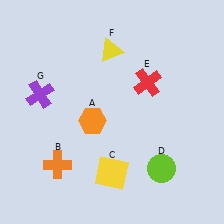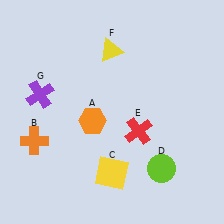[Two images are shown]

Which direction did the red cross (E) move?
The red cross (E) moved down.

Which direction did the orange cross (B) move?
The orange cross (B) moved up.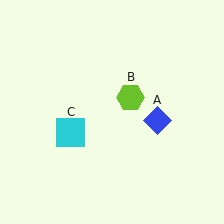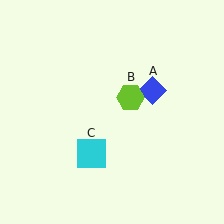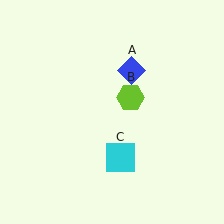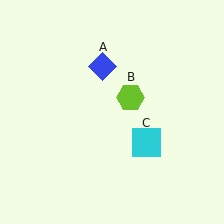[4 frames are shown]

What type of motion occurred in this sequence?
The blue diamond (object A), cyan square (object C) rotated counterclockwise around the center of the scene.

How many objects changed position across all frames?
2 objects changed position: blue diamond (object A), cyan square (object C).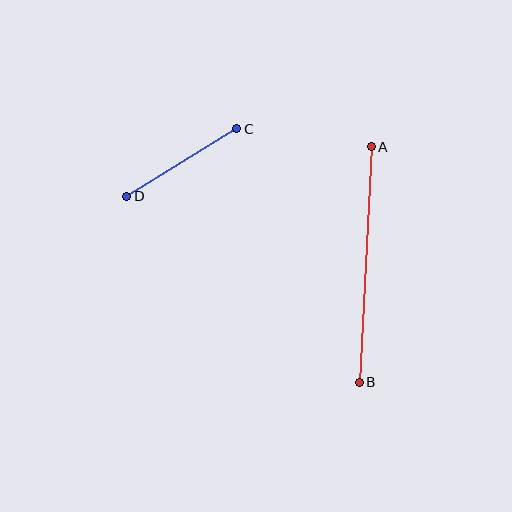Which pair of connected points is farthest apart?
Points A and B are farthest apart.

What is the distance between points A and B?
The distance is approximately 236 pixels.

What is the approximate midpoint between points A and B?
The midpoint is at approximately (365, 264) pixels.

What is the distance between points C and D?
The distance is approximately 129 pixels.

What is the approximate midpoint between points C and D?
The midpoint is at approximately (182, 162) pixels.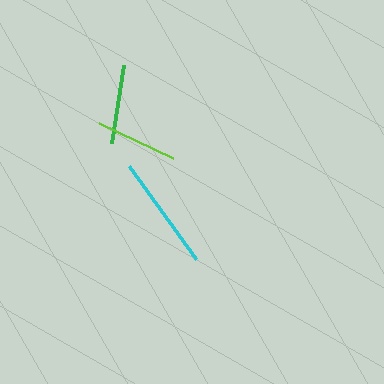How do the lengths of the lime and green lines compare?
The lime and green lines are approximately the same length.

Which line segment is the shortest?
The green line is the shortest at approximately 79 pixels.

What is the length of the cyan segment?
The cyan segment is approximately 115 pixels long.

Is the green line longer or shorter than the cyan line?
The cyan line is longer than the green line.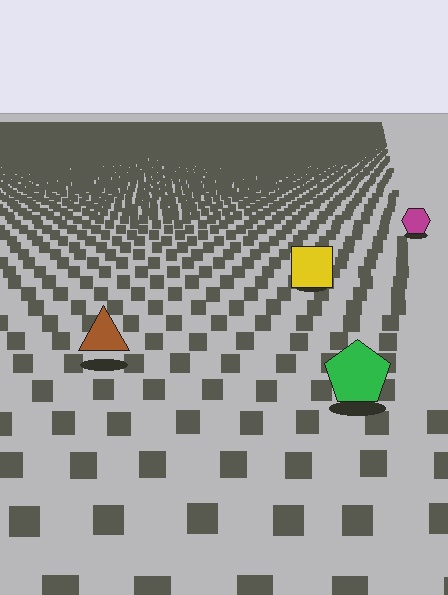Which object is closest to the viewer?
The green pentagon is closest. The texture marks near it are larger and more spread out.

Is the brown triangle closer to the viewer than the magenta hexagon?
Yes. The brown triangle is closer — you can tell from the texture gradient: the ground texture is coarser near it.